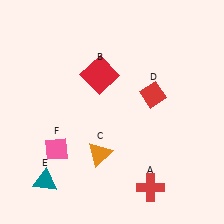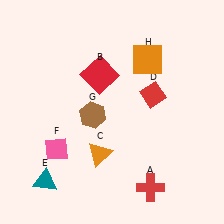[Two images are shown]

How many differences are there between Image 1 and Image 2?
There are 2 differences between the two images.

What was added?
A brown hexagon (G), an orange square (H) were added in Image 2.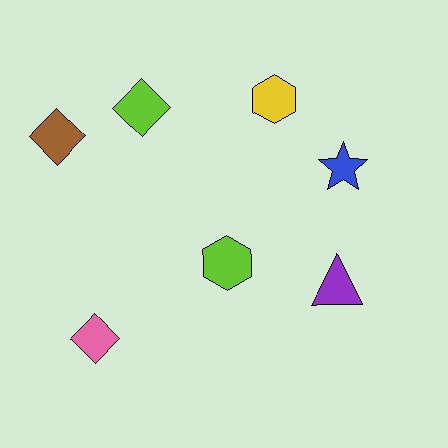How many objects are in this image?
There are 7 objects.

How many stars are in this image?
There is 1 star.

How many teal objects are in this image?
There are no teal objects.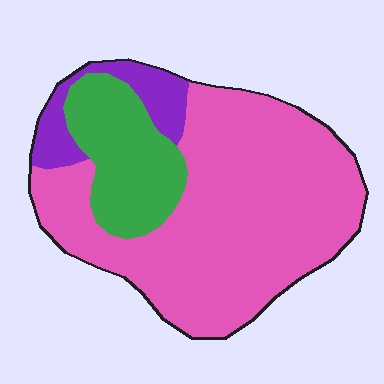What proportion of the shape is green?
Green covers roughly 20% of the shape.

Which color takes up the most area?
Pink, at roughly 70%.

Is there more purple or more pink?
Pink.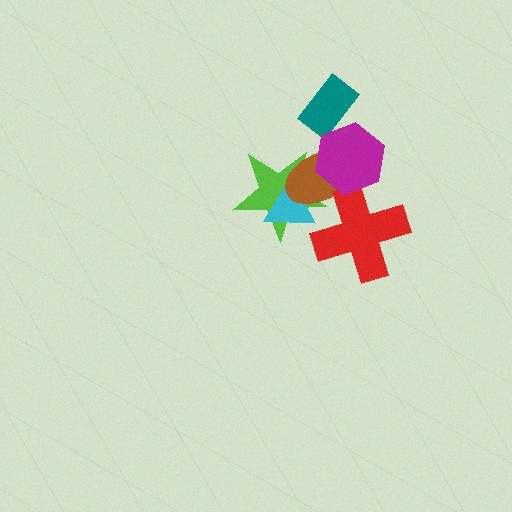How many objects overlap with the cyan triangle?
2 objects overlap with the cyan triangle.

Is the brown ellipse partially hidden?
Yes, it is partially covered by another shape.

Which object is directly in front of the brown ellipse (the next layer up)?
The red cross is directly in front of the brown ellipse.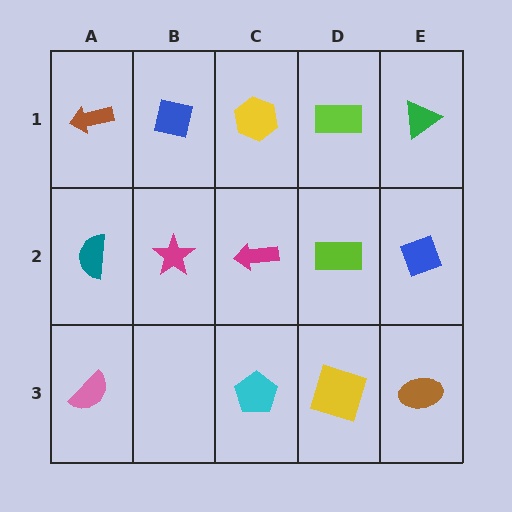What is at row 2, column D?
A lime rectangle.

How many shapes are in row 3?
4 shapes.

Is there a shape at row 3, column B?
No, that cell is empty.